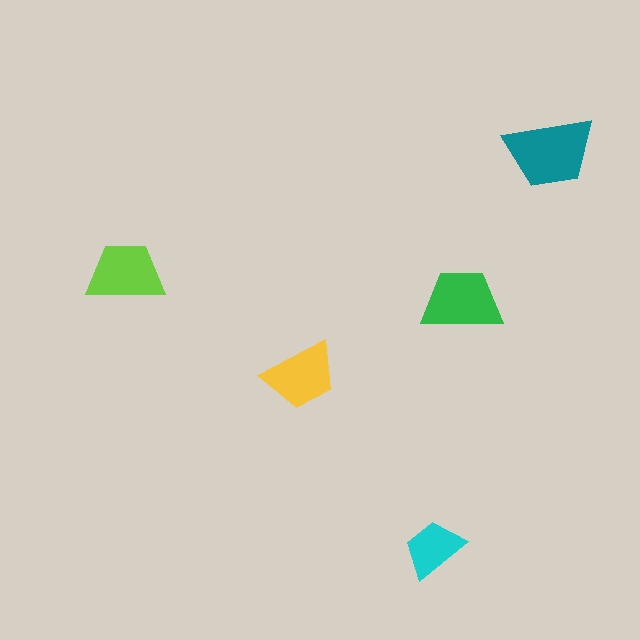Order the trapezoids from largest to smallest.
the teal one, the green one, the lime one, the yellow one, the cyan one.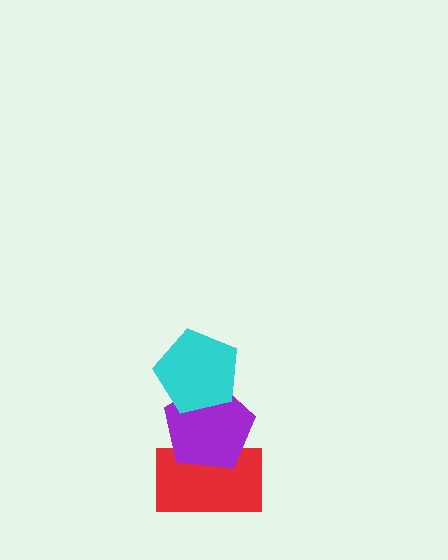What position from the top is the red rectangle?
The red rectangle is 3rd from the top.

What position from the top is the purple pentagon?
The purple pentagon is 2nd from the top.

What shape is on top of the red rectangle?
The purple pentagon is on top of the red rectangle.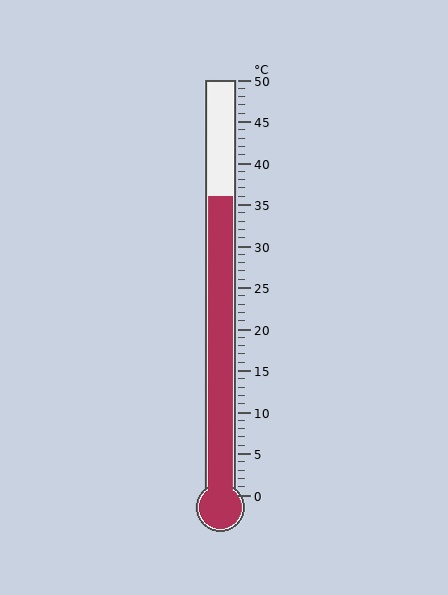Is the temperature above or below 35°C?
The temperature is above 35°C.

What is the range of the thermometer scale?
The thermometer scale ranges from 0°C to 50°C.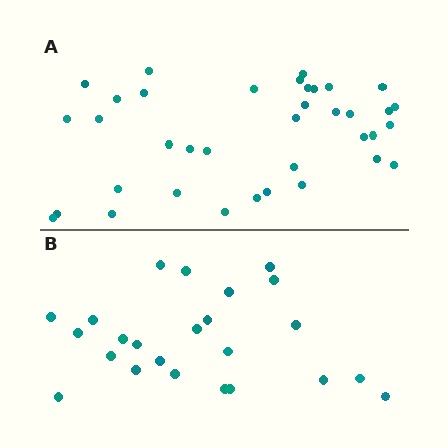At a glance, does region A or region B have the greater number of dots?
Region A (the top region) has more dots.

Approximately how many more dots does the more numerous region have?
Region A has approximately 15 more dots than region B.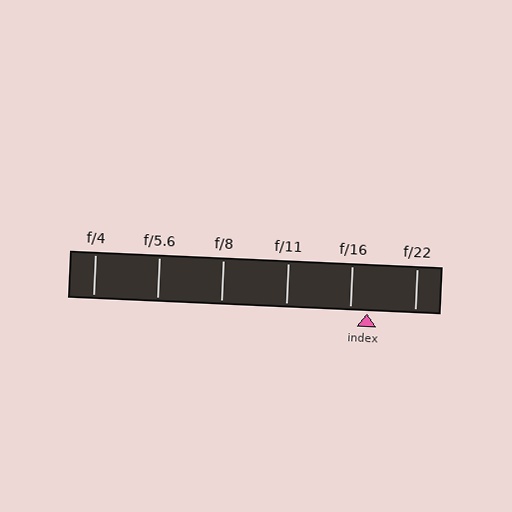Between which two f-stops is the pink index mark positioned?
The index mark is between f/16 and f/22.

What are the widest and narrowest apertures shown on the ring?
The widest aperture shown is f/4 and the narrowest is f/22.